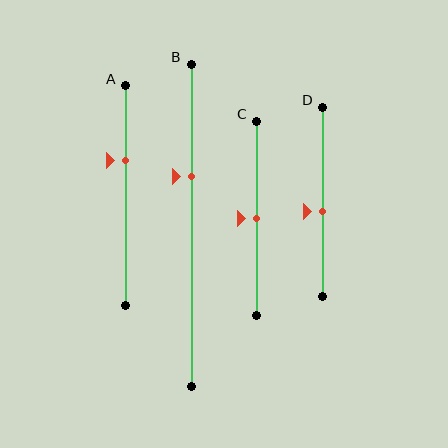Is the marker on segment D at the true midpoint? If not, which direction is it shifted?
No, the marker on segment D is shifted downward by about 5% of the segment length.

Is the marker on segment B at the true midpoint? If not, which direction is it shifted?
No, the marker on segment B is shifted upward by about 15% of the segment length.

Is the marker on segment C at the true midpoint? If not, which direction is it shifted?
Yes, the marker on segment C is at the true midpoint.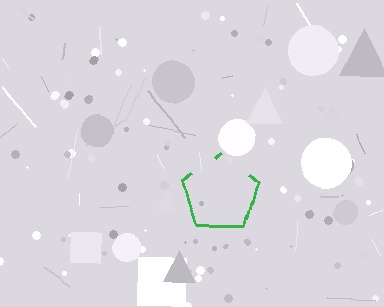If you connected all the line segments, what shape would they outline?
They would outline a pentagon.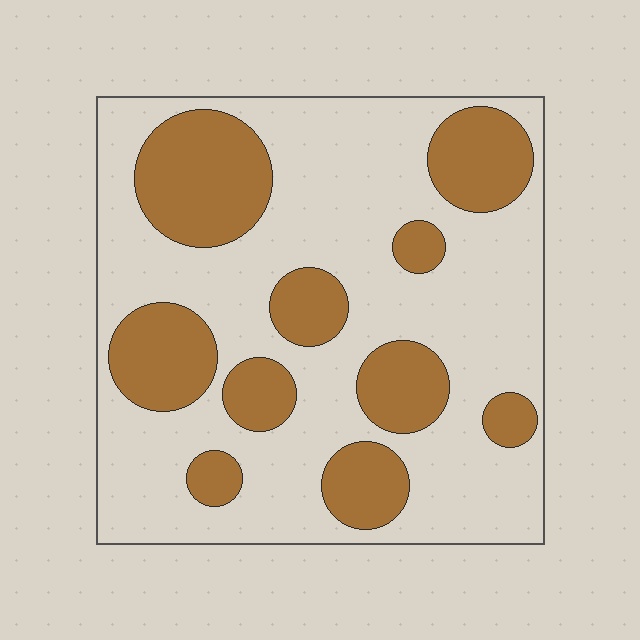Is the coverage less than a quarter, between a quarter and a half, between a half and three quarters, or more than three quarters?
Between a quarter and a half.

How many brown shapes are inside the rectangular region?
10.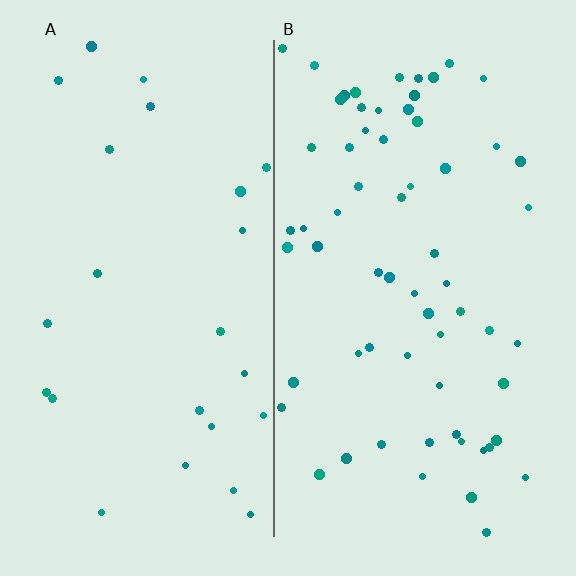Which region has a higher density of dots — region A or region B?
B (the right).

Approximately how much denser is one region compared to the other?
Approximately 2.6× — region B over region A.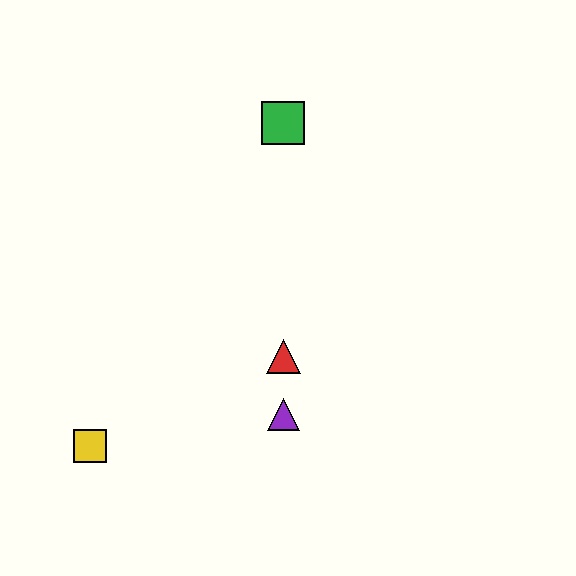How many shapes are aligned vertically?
4 shapes (the red triangle, the blue star, the green square, the purple triangle) are aligned vertically.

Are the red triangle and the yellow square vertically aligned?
No, the red triangle is at x≈283 and the yellow square is at x≈90.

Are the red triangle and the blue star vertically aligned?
Yes, both are at x≈283.